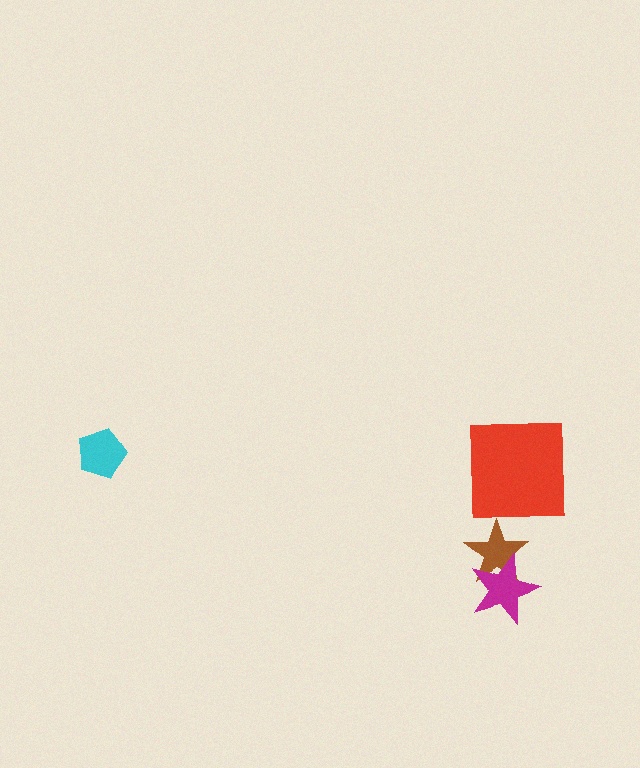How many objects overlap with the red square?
0 objects overlap with the red square.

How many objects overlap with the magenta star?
1 object overlaps with the magenta star.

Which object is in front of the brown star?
The magenta star is in front of the brown star.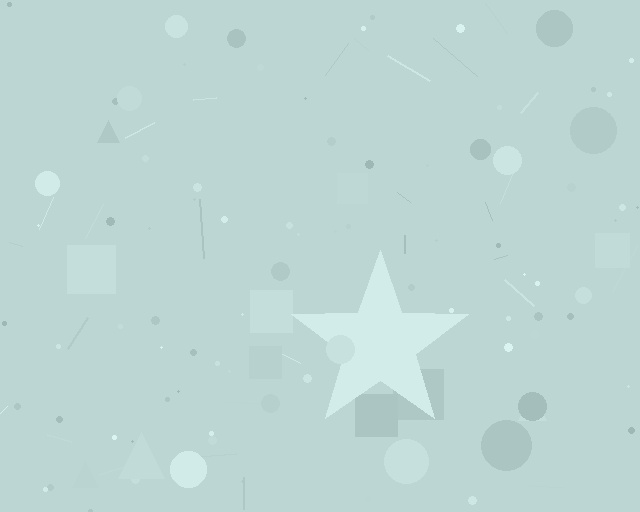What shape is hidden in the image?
A star is hidden in the image.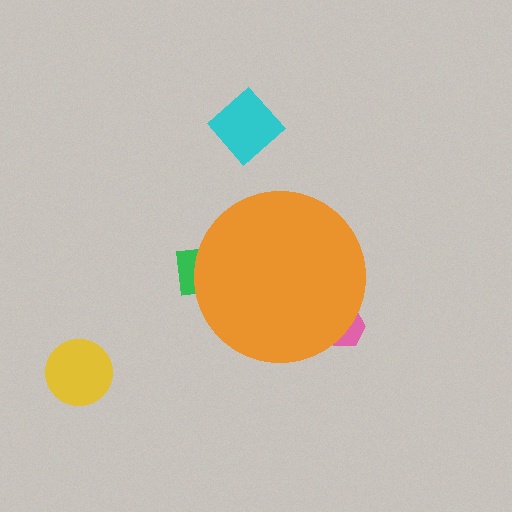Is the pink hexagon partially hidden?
Yes, the pink hexagon is partially hidden behind the orange circle.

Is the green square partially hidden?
Yes, the green square is partially hidden behind the orange circle.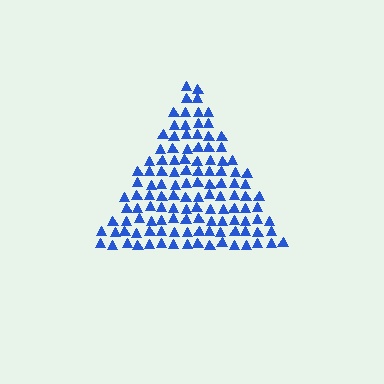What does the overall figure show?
The overall figure shows a triangle.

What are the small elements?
The small elements are triangles.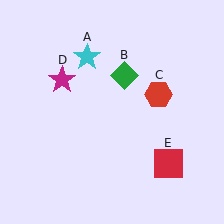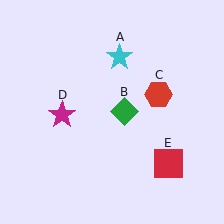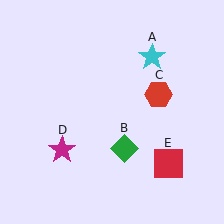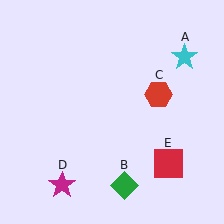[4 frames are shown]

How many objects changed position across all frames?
3 objects changed position: cyan star (object A), green diamond (object B), magenta star (object D).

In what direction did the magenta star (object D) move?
The magenta star (object D) moved down.